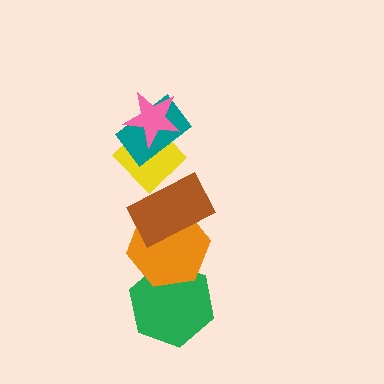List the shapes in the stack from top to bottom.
From top to bottom: the pink star, the teal rectangle, the yellow diamond, the brown rectangle, the orange hexagon, the green hexagon.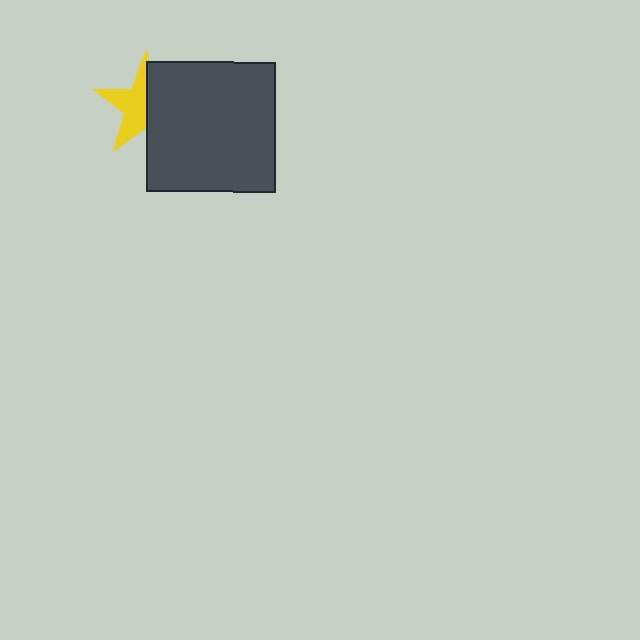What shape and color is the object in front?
The object in front is a dark gray square.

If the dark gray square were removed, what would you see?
You would see the complete yellow star.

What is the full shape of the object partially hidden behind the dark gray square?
The partially hidden object is a yellow star.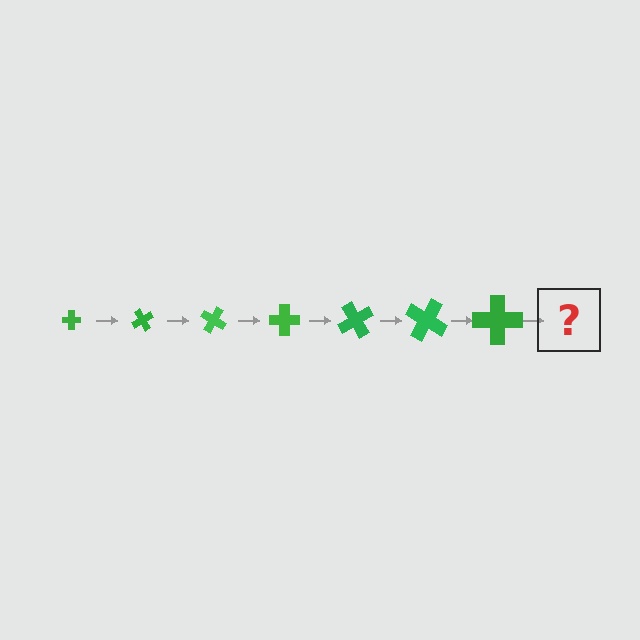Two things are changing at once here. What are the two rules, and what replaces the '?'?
The two rules are that the cross grows larger each step and it rotates 60 degrees each step. The '?' should be a cross, larger than the previous one and rotated 420 degrees from the start.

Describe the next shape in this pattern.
It should be a cross, larger than the previous one and rotated 420 degrees from the start.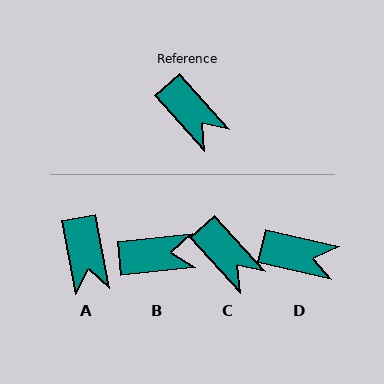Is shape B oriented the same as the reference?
No, it is off by about 54 degrees.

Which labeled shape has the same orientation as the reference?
C.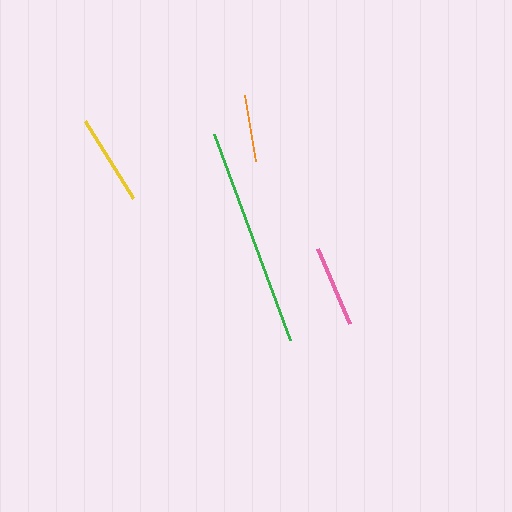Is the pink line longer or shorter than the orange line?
The pink line is longer than the orange line.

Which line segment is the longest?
The green line is the longest at approximately 220 pixels.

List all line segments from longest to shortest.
From longest to shortest: green, yellow, pink, orange.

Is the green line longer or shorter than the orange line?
The green line is longer than the orange line.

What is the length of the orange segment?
The orange segment is approximately 67 pixels long.